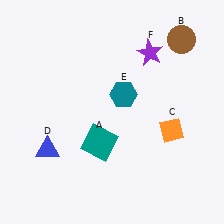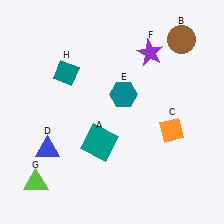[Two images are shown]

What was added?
A lime triangle (G), a teal diamond (H) were added in Image 2.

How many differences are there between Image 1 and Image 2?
There are 2 differences between the two images.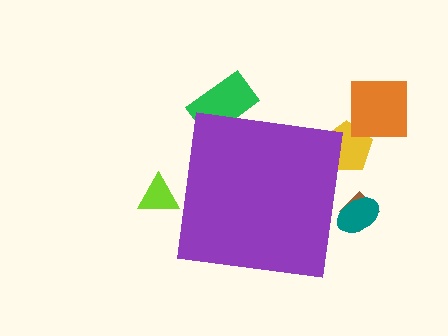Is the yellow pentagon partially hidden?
Yes, the yellow pentagon is partially hidden behind the purple square.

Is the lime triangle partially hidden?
Yes, the lime triangle is partially hidden behind the purple square.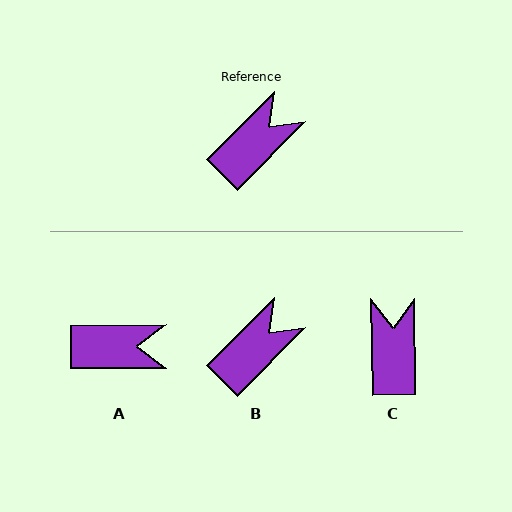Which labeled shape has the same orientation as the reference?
B.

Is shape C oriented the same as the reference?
No, it is off by about 45 degrees.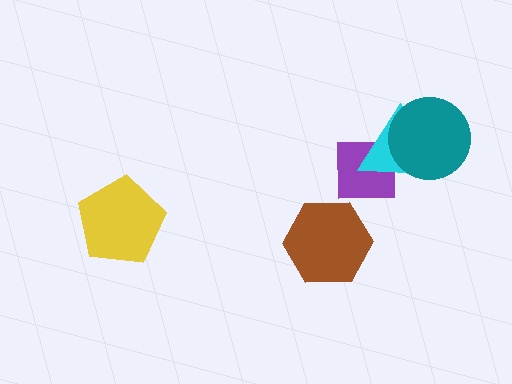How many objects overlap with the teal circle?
2 objects overlap with the teal circle.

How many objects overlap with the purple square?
2 objects overlap with the purple square.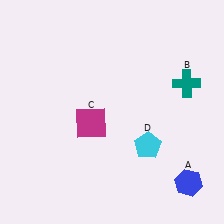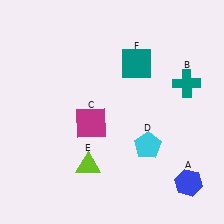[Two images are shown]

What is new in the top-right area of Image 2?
A teal square (F) was added in the top-right area of Image 2.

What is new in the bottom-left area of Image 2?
A lime triangle (E) was added in the bottom-left area of Image 2.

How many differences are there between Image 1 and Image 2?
There are 2 differences between the two images.